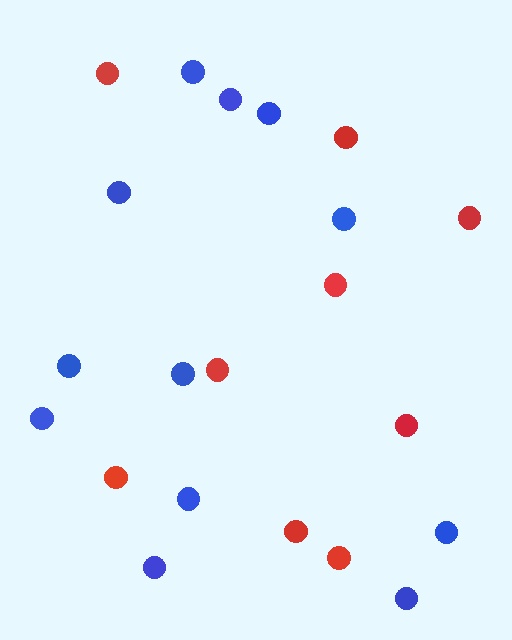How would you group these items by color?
There are 2 groups: one group of red circles (9) and one group of blue circles (12).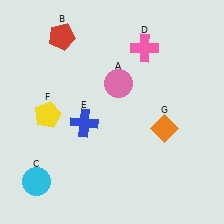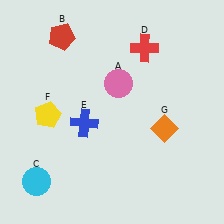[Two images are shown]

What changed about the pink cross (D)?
In Image 1, D is pink. In Image 2, it changed to red.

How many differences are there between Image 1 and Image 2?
There is 1 difference between the two images.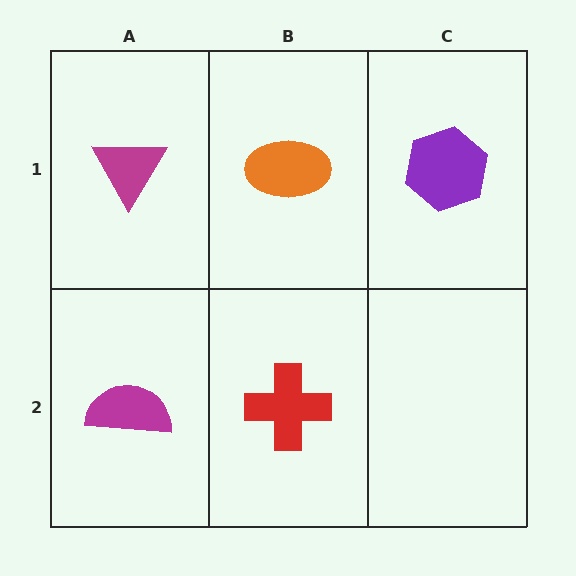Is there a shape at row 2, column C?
No, that cell is empty.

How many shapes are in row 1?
3 shapes.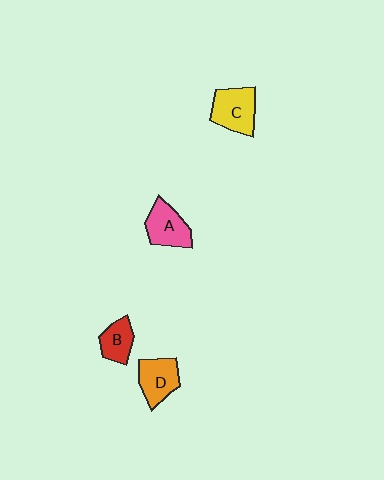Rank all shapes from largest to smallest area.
From largest to smallest: C (yellow), A (pink), D (orange), B (red).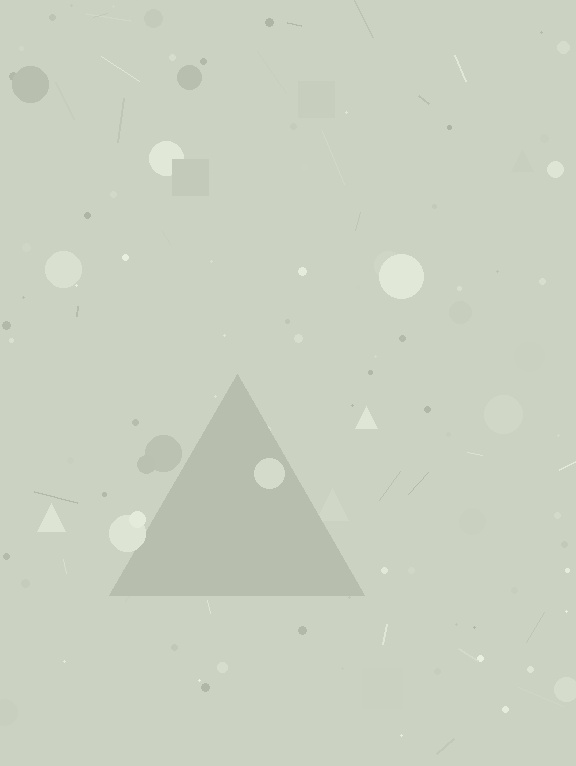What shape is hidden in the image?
A triangle is hidden in the image.